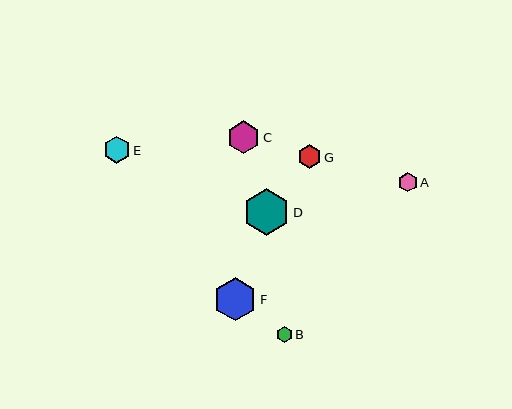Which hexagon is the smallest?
Hexagon B is the smallest with a size of approximately 16 pixels.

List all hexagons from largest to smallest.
From largest to smallest: D, F, C, E, G, A, B.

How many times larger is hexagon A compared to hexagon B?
Hexagon A is approximately 1.2 times the size of hexagon B.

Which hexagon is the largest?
Hexagon D is the largest with a size of approximately 46 pixels.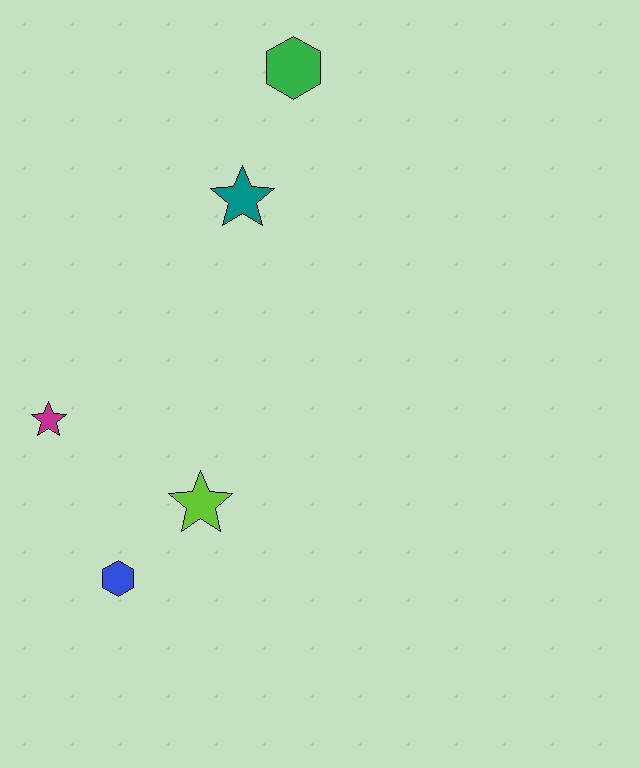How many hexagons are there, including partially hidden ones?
There are 2 hexagons.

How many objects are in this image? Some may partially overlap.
There are 5 objects.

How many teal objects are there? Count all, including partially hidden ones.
There is 1 teal object.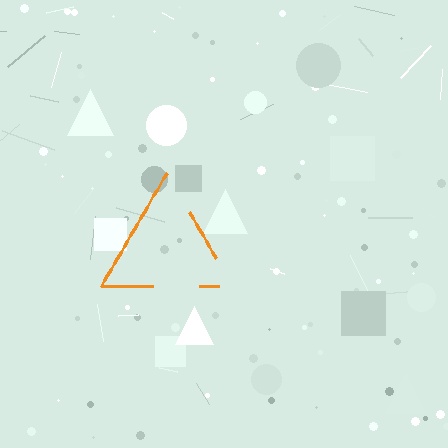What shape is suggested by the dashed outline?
The dashed outline suggests a triangle.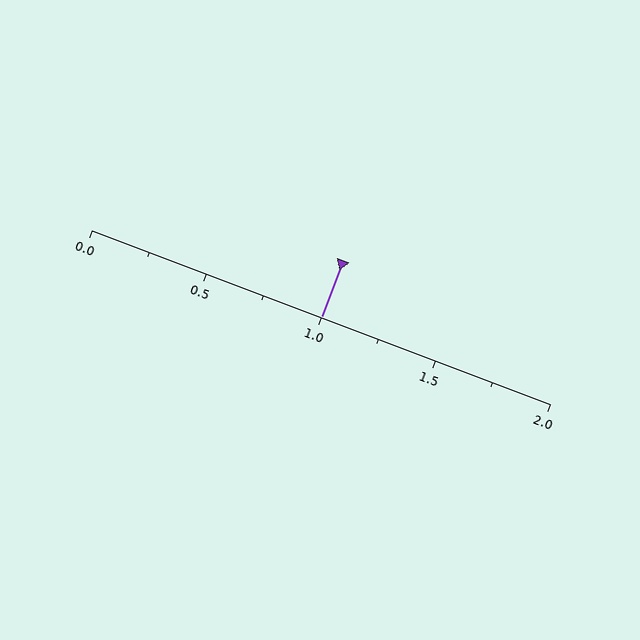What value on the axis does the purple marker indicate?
The marker indicates approximately 1.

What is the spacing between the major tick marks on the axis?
The major ticks are spaced 0.5 apart.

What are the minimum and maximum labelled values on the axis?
The axis runs from 0.0 to 2.0.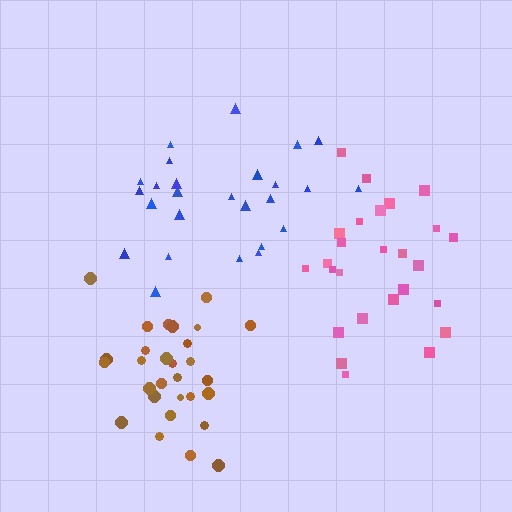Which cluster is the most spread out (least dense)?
Pink.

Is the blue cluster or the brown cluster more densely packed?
Brown.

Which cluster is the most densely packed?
Brown.